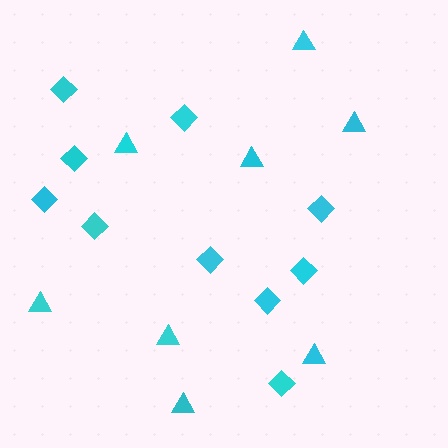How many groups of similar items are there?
There are 2 groups: one group of diamonds (10) and one group of triangles (8).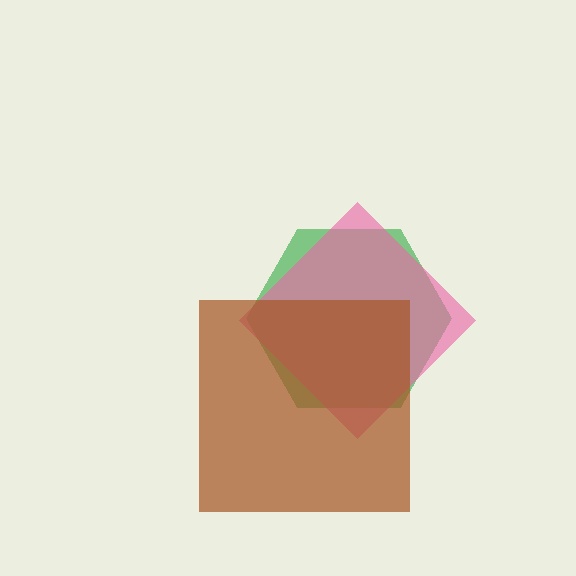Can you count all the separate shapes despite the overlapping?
Yes, there are 3 separate shapes.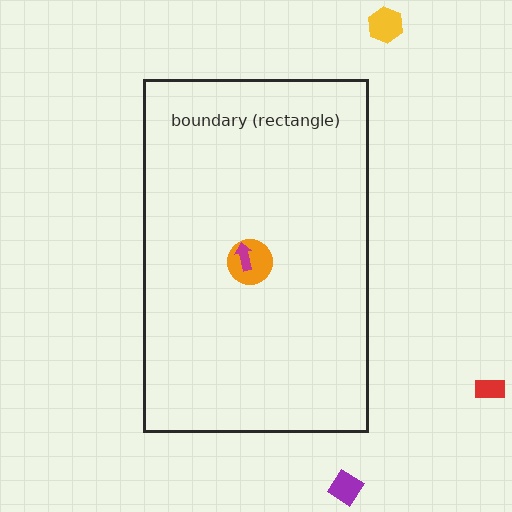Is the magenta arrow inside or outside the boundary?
Inside.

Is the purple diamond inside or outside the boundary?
Outside.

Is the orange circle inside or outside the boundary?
Inside.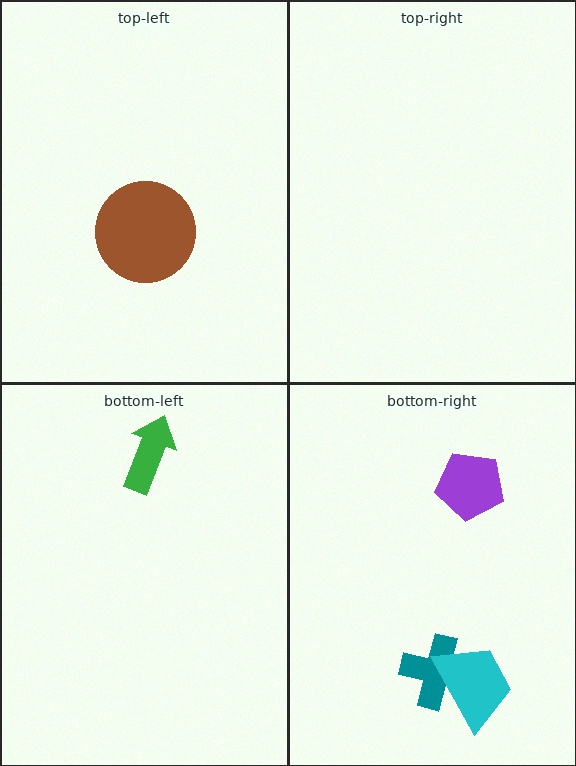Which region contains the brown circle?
The top-left region.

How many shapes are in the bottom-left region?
1.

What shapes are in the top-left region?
The brown circle.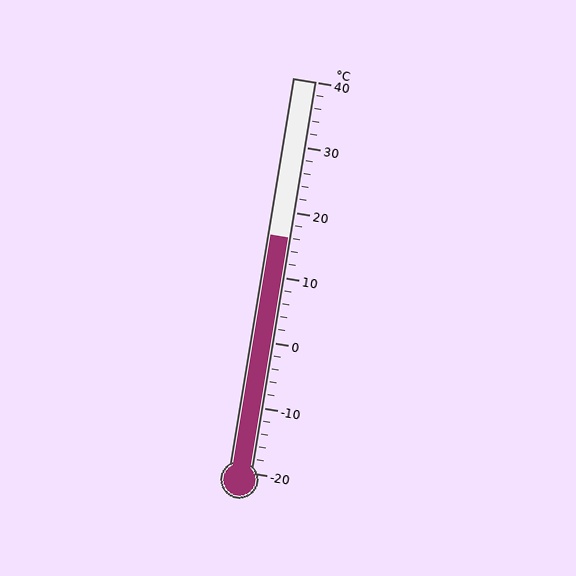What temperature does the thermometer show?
The thermometer shows approximately 16°C.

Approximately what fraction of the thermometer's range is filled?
The thermometer is filled to approximately 60% of its range.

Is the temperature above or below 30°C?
The temperature is below 30°C.